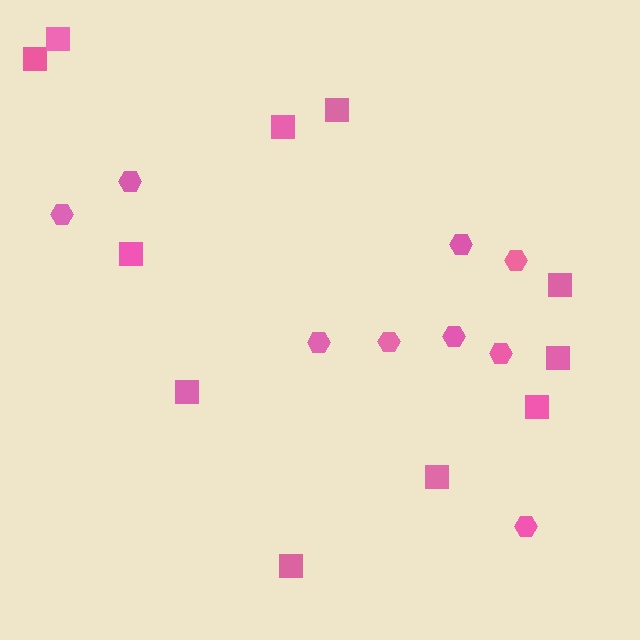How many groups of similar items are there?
There are 2 groups: one group of squares (11) and one group of hexagons (9).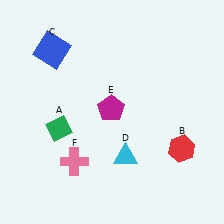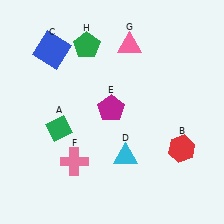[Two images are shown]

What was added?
A pink triangle (G), a green pentagon (H) were added in Image 2.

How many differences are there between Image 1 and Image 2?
There are 2 differences between the two images.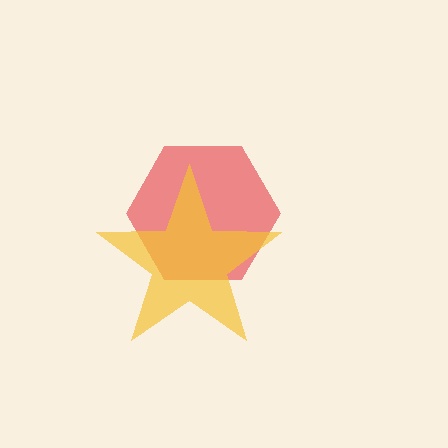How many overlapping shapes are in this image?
There are 2 overlapping shapes in the image.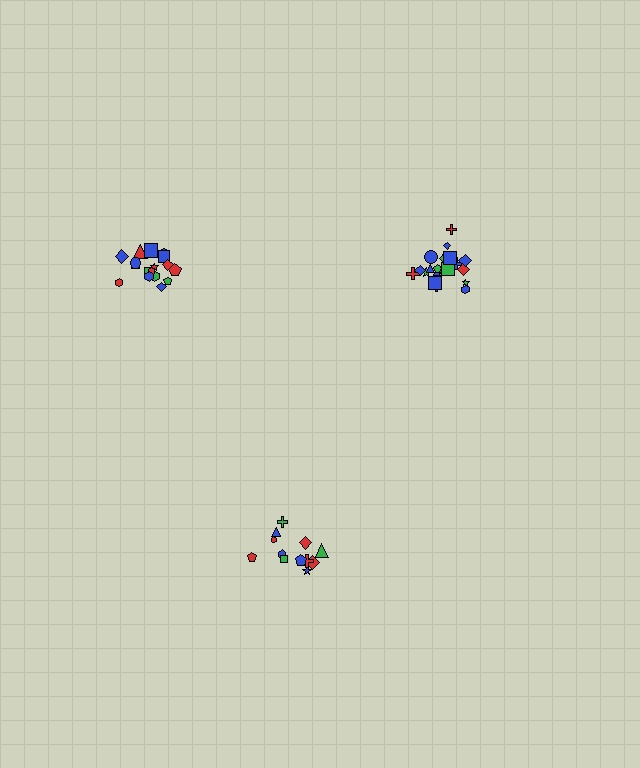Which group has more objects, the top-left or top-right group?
The top-right group.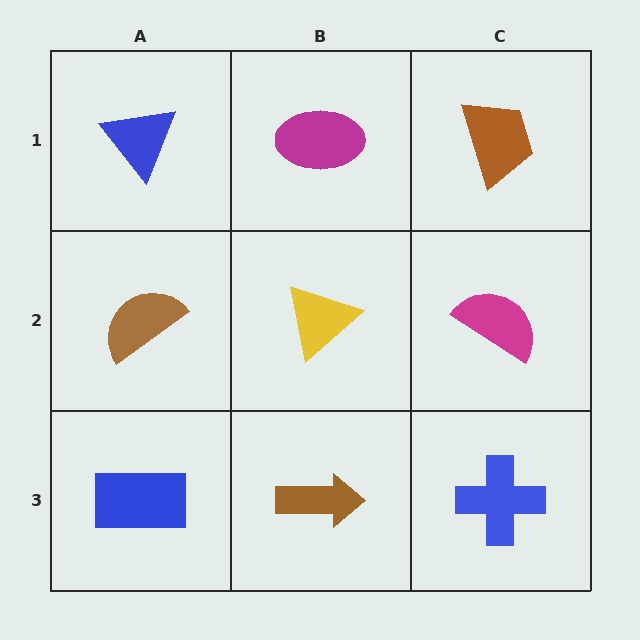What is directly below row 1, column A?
A brown semicircle.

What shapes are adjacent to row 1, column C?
A magenta semicircle (row 2, column C), a magenta ellipse (row 1, column B).